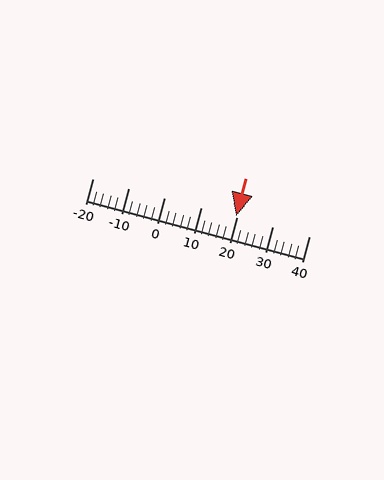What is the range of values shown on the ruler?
The ruler shows values from -20 to 40.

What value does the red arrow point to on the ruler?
The red arrow points to approximately 20.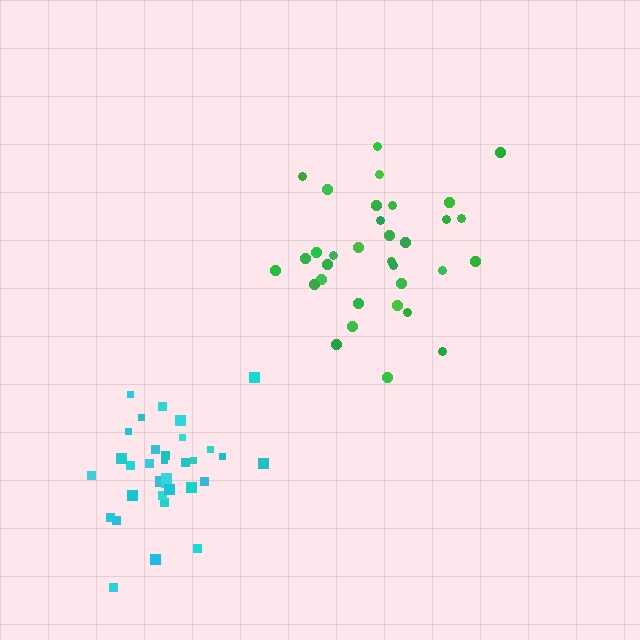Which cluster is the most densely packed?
Cyan.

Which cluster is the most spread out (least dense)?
Green.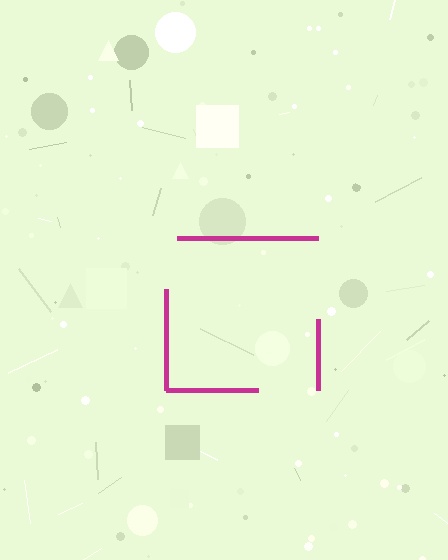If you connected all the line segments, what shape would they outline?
They would outline a square.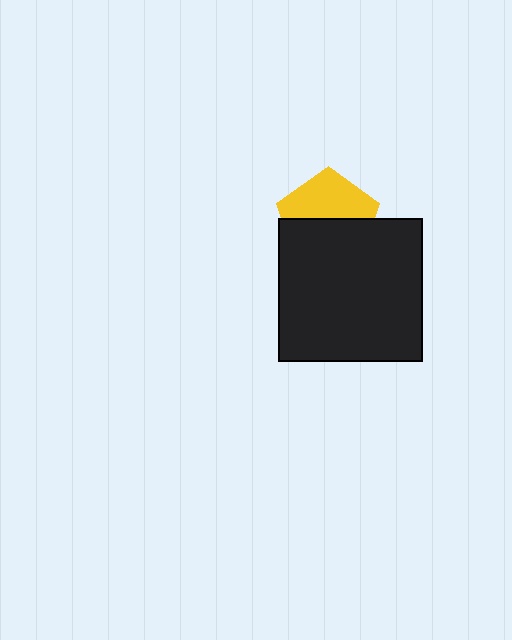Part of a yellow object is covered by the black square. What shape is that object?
It is a pentagon.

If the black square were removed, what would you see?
You would see the complete yellow pentagon.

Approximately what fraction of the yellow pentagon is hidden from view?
Roughly 52% of the yellow pentagon is hidden behind the black square.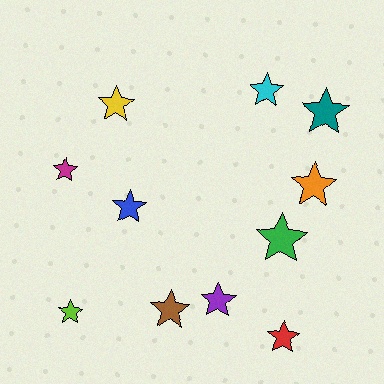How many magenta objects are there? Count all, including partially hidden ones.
There is 1 magenta object.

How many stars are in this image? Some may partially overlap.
There are 11 stars.